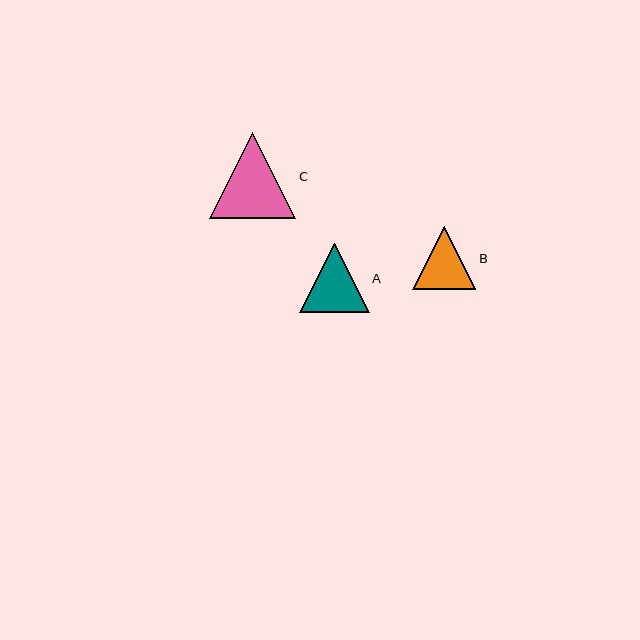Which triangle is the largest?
Triangle C is the largest with a size of approximately 86 pixels.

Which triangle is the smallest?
Triangle B is the smallest with a size of approximately 63 pixels.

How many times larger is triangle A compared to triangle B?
Triangle A is approximately 1.1 times the size of triangle B.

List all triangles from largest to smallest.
From largest to smallest: C, A, B.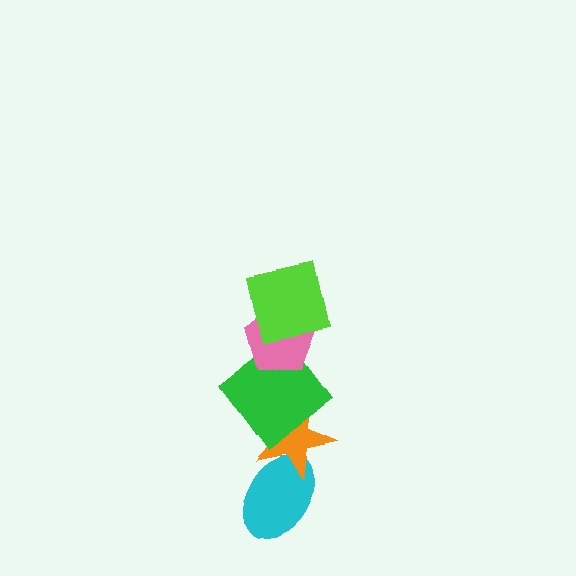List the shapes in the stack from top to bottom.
From top to bottom: the lime square, the pink pentagon, the green diamond, the orange star, the cyan ellipse.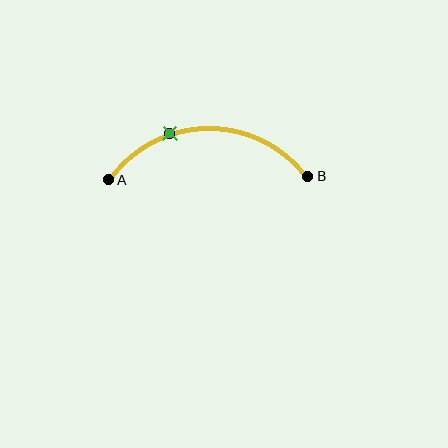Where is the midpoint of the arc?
The arc midpoint is the point on the curve farthest from the straight line joining A and B. It sits above that line.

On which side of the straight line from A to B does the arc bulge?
The arc bulges above the straight line connecting A and B.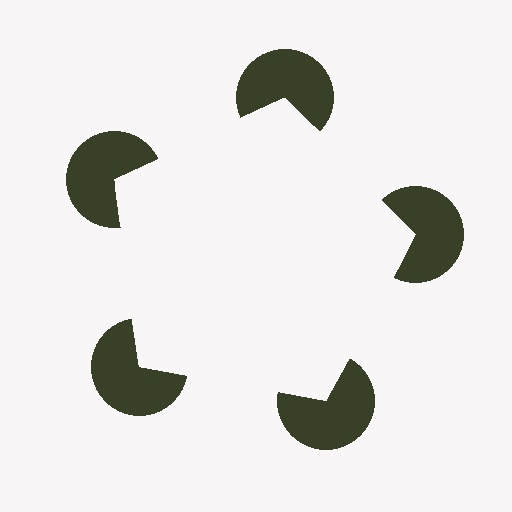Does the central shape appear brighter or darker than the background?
It typically appears slightly brighter than the background, even though no actual brightness change is drawn.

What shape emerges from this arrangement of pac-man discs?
An illusory pentagon — its edges are inferred from the aligned wedge cuts in the pac-man discs, not physically drawn.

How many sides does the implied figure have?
5 sides.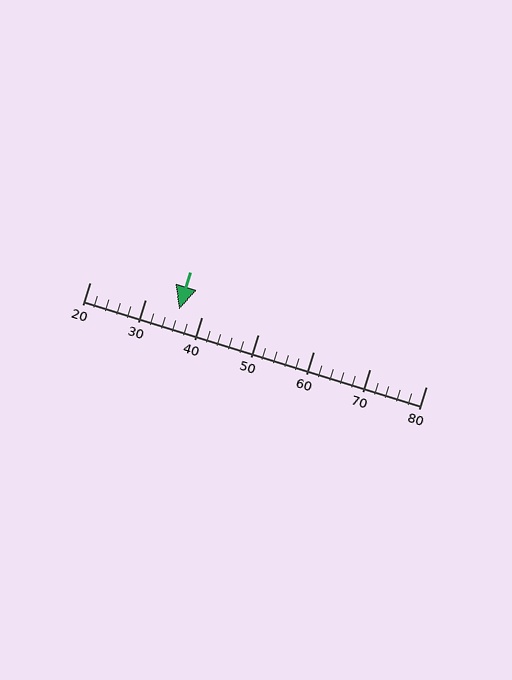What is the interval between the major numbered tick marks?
The major tick marks are spaced 10 units apart.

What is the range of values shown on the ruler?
The ruler shows values from 20 to 80.